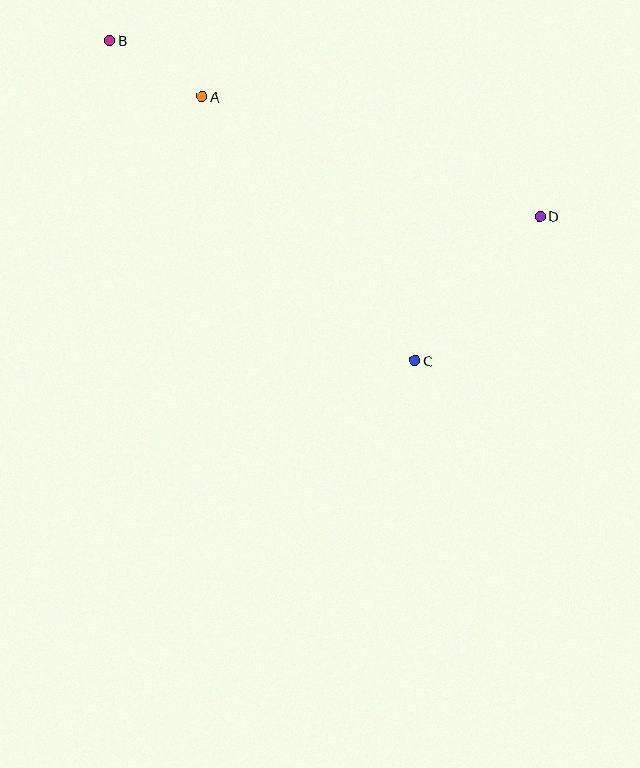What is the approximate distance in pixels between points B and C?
The distance between B and C is approximately 442 pixels.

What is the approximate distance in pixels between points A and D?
The distance between A and D is approximately 358 pixels.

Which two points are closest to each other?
Points A and B are closest to each other.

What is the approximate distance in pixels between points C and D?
The distance between C and D is approximately 191 pixels.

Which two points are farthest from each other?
Points B and D are farthest from each other.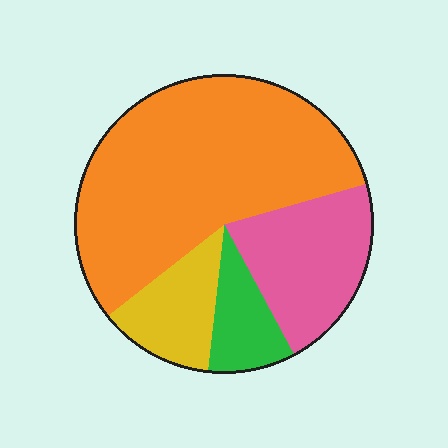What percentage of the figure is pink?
Pink covers 21% of the figure.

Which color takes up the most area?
Orange, at roughly 55%.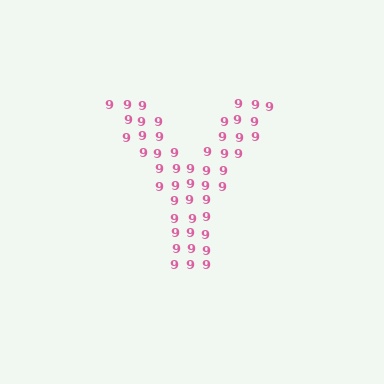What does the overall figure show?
The overall figure shows the letter Y.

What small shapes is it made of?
It is made of small digit 9's.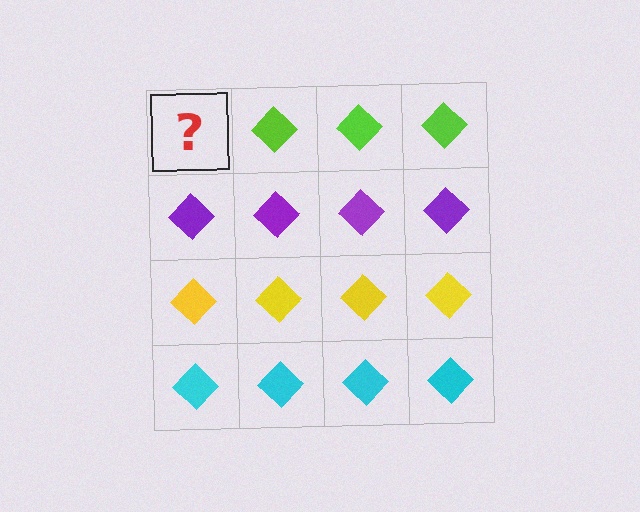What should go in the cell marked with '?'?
The missing cell should contain a lime diamond.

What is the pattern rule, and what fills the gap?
The rule is that each row has a consistent color. The gap should be filled with a lime diamond.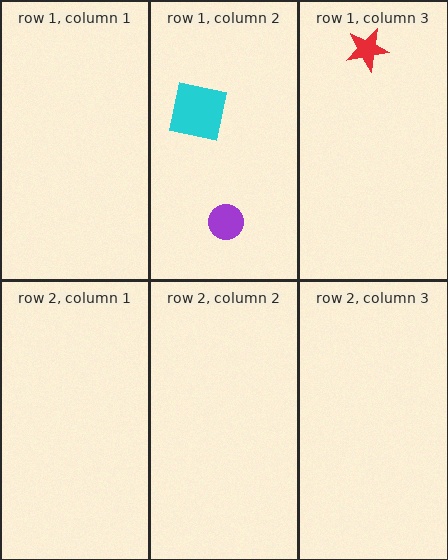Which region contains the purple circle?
The row 1, column 2 region.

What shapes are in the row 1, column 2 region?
The purple circle, the cyan square.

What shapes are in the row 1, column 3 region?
The red star.